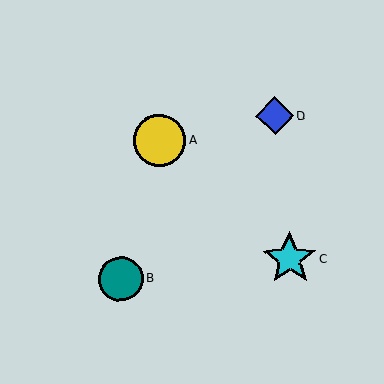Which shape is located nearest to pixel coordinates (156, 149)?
The yellow circle (labeled A) at (159, 140) is nearest to that location.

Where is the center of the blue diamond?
The center of the blue diamond is at (275, 116).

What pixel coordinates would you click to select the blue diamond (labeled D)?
Click at (275, 116) to select the blue diamond D.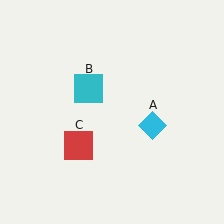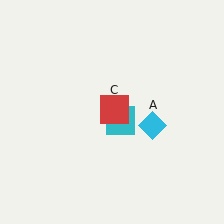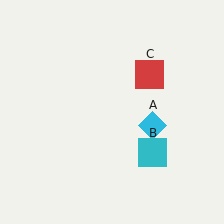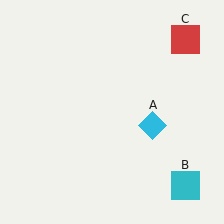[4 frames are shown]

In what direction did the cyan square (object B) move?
The cyan square (object B) moved down and to the right.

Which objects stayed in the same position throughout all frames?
Cyan diamond (object A) remained stationary.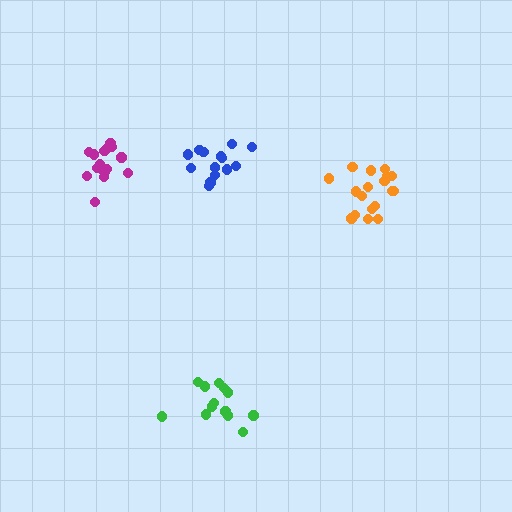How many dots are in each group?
Group 1: 13 dots, Group 2: 14 dots, Group 3: 15 dots, Group 4: 18 dots (60 total).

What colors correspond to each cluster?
The clusters are colored: green, blue, magenta, orange.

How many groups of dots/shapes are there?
There are 4 groups.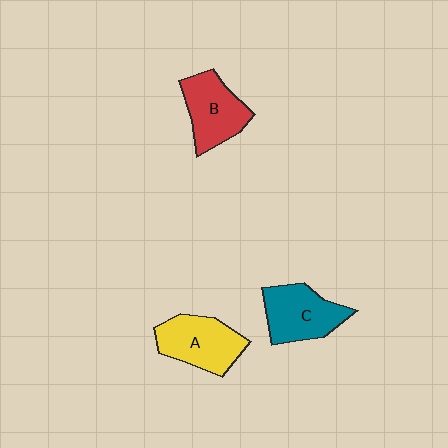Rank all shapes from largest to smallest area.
From largest to smallest: A (yellow), C (teal), B (red).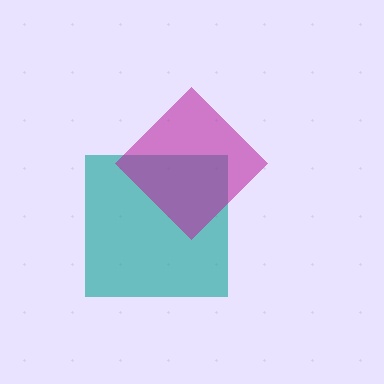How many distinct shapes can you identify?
There are 2 distinct shapes: a teal square, a magenta diamond.